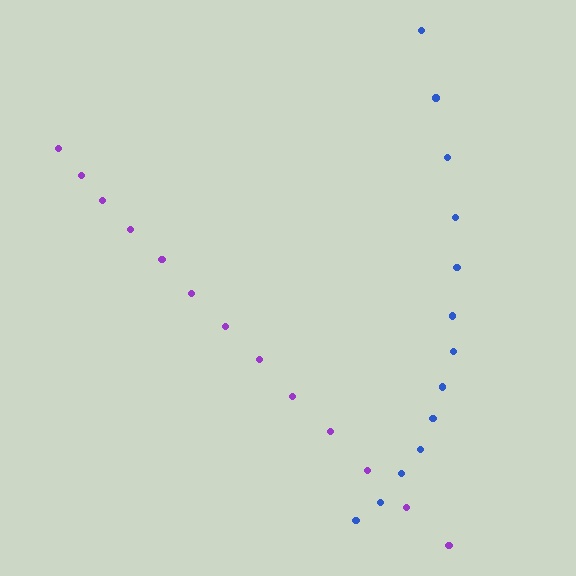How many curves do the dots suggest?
There are 2 distinct paths.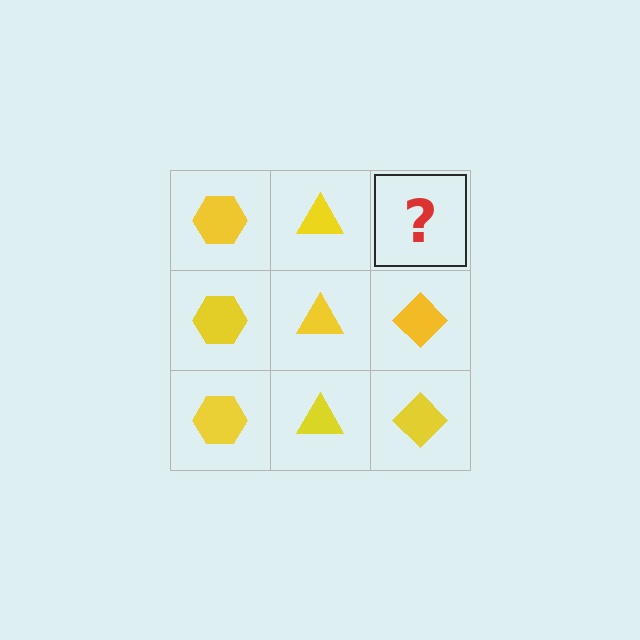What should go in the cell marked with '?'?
The missing cell should contain a yellow diamond.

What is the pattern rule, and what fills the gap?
The rule is that each column has a consistent shape. The gap should be filled with a yellow diamond.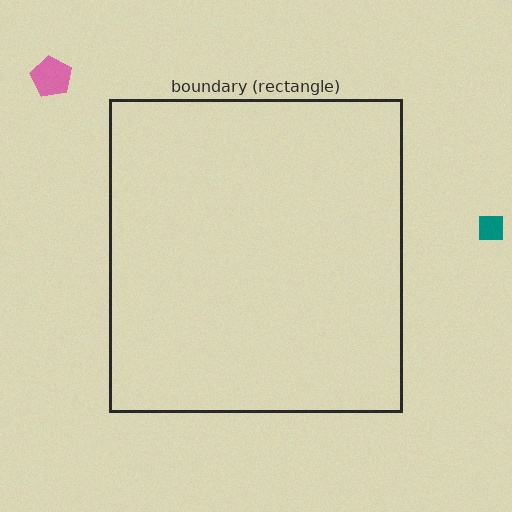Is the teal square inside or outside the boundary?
Outside.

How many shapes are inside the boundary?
0 inside, 2 outside.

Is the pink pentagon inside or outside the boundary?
Outside.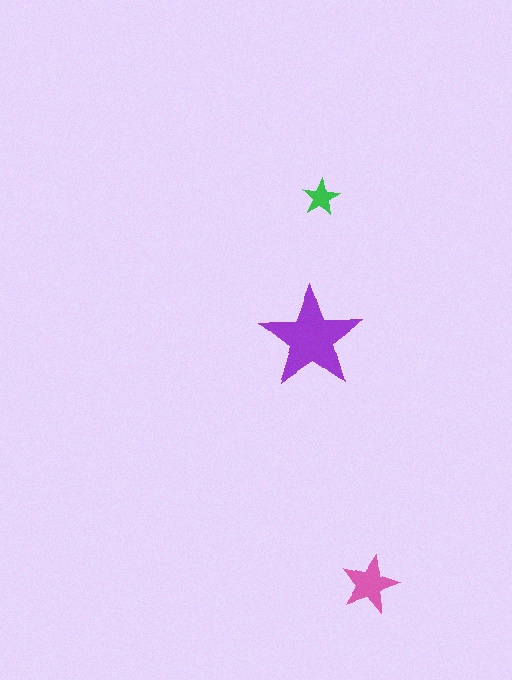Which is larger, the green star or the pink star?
The pink one.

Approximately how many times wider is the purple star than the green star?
About 3 times wider.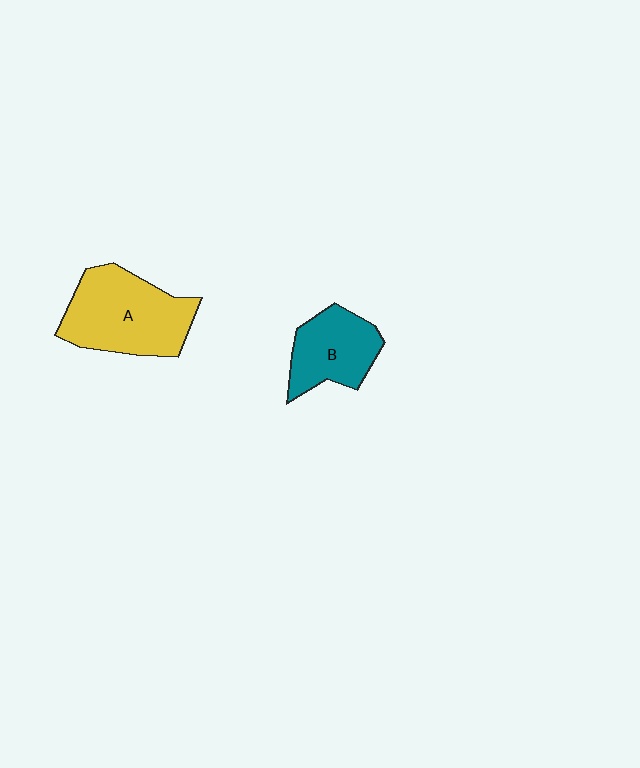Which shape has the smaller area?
Shape B (teal).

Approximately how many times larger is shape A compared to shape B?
Approximately 1.5 times.